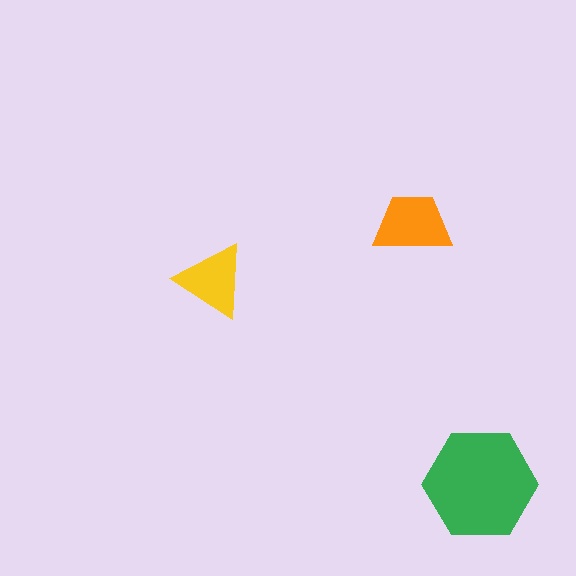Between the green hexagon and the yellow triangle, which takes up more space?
The green hexagon.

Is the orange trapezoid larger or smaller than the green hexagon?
Smaller.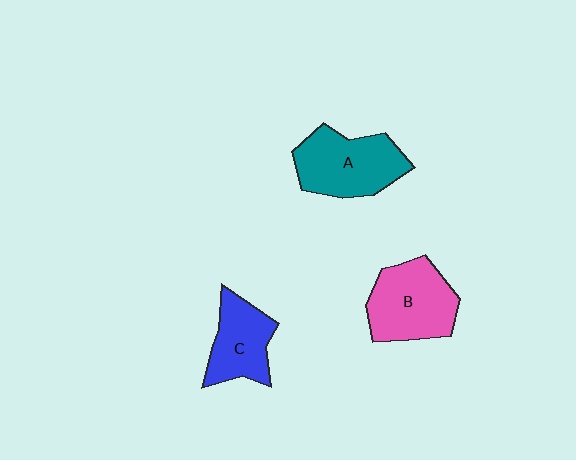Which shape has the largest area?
Shape A (teal).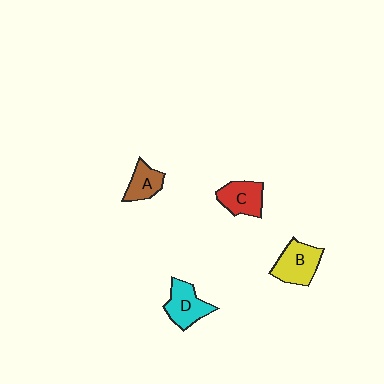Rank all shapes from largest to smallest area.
From largest to smallest: B (yellow), D (cyan), C (red), A (brown).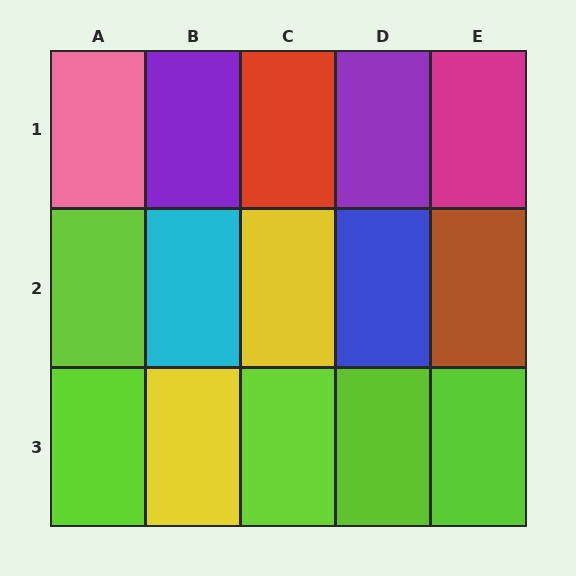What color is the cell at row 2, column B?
Cyan.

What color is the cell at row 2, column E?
Brown.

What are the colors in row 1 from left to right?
Pink, purple, red, purple, magenta.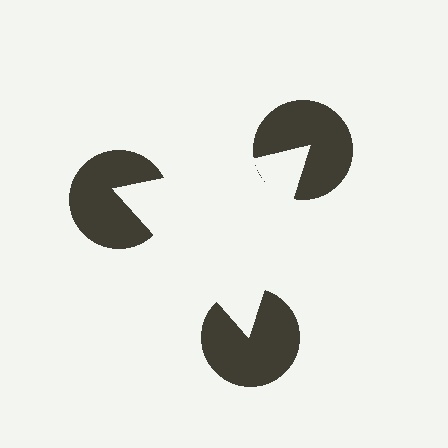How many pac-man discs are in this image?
There are 3 — one at each vertex of the illusory triangle.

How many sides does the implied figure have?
3 sides.